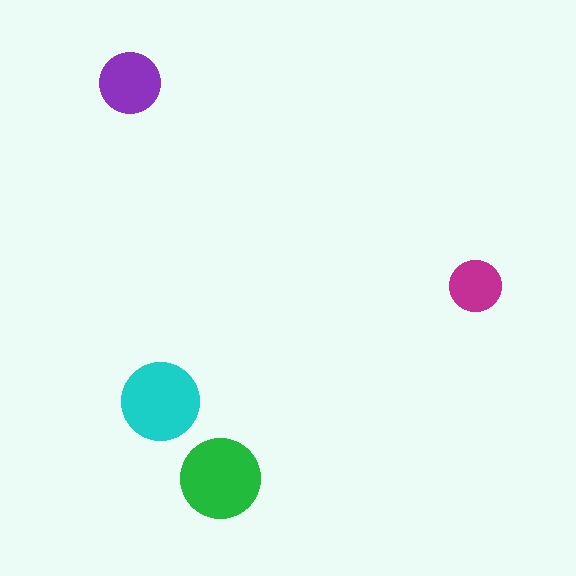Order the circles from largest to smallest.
the green one, the cyan one, the purple one, the magenta one.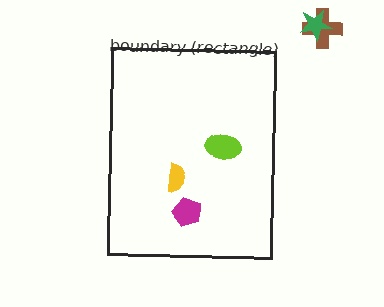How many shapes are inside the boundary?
3 inside, 2 outside.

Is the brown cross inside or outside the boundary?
Outside.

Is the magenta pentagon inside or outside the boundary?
Inside.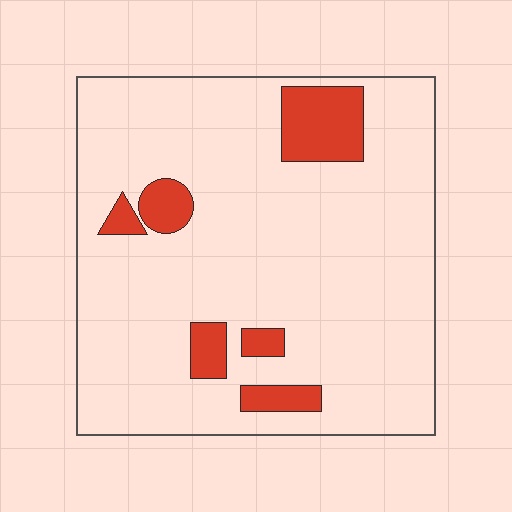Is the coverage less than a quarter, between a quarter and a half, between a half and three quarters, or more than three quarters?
Less than a quarter.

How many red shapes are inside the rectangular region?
6.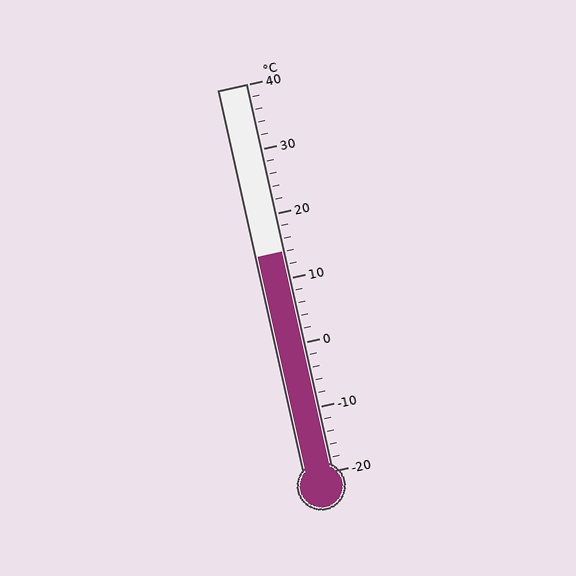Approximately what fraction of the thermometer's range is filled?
The thermometer is filled to approximately 55% of its range.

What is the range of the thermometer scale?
The thermometer scale ranges from -20°C to 40°C.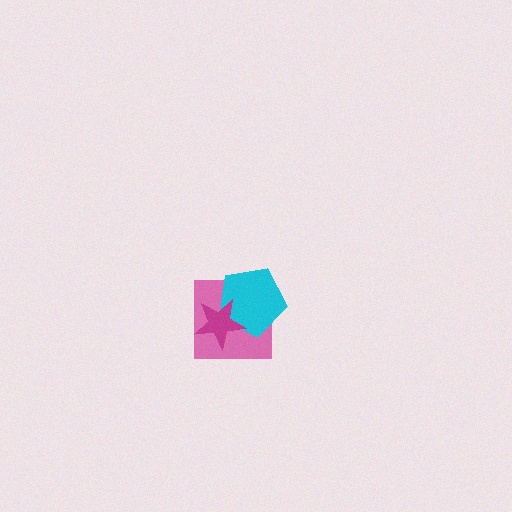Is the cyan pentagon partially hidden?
Yes, it is partially covered by another shape.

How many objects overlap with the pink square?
2 objects overlap with the pink square.